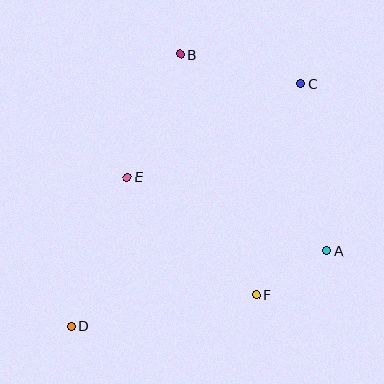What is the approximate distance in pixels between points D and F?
The distance between D and F is approximately 188 pixels.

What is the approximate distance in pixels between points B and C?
The distance between B and C is approximately 124 pixels.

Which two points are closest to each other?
Points A and F are closest to each other.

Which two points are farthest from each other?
Points C and D are farthest from each other.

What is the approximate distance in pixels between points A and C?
The distance between A and C is approximately 169 pixels.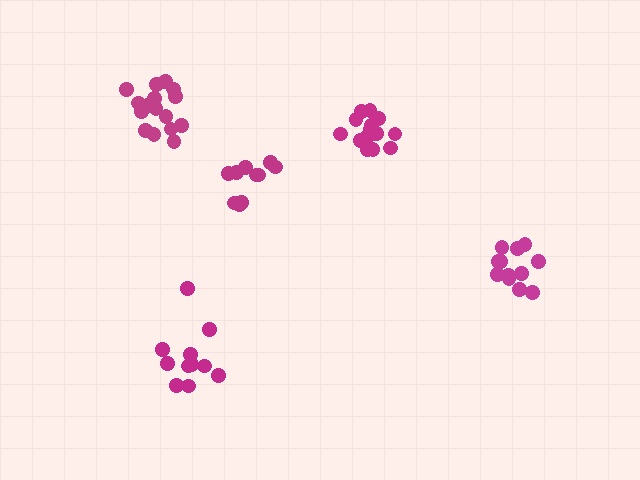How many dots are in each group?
Group 1: 15 dots, Group 2: 10 dots, Group 3: 11 dots, Group 4: 16 dots, Group 5: 12 dots (64 total).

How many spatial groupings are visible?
There are 5 spatial groupings.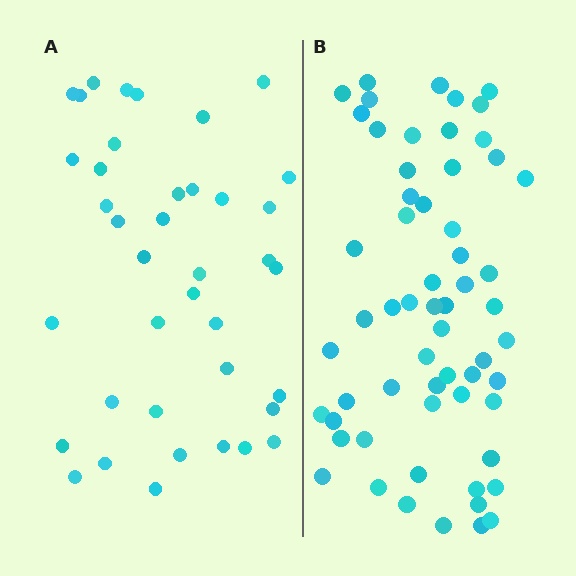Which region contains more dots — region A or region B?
Region B (the right region) has more dots.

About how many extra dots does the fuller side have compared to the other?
Region B has approximately 20 more dots than region A.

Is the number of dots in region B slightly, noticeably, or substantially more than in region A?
Region B has substantially more. The ratio is roughly 1.5 to 1.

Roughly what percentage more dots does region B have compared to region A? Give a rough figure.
About 55% more.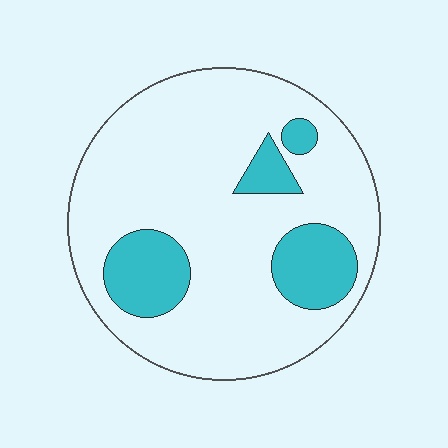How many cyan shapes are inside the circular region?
4.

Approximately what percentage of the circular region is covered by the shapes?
Approximately 20%.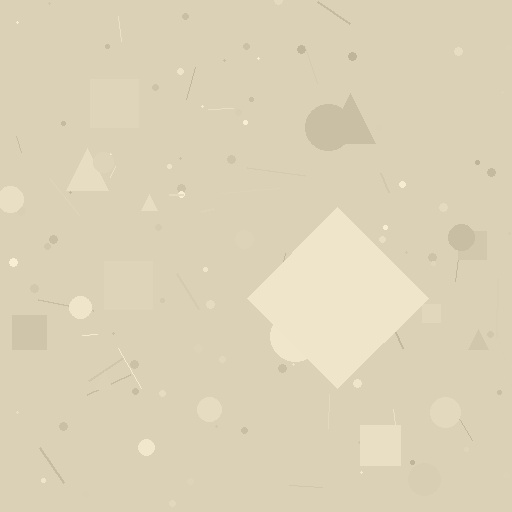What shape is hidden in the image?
A diamond is hidden in the image.